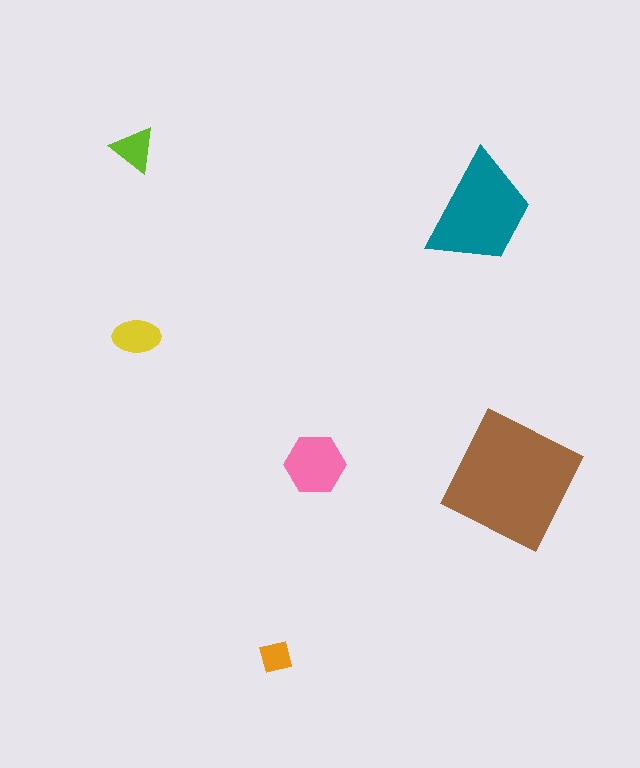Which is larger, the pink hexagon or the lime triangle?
The pink hexagon.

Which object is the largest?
The brown square.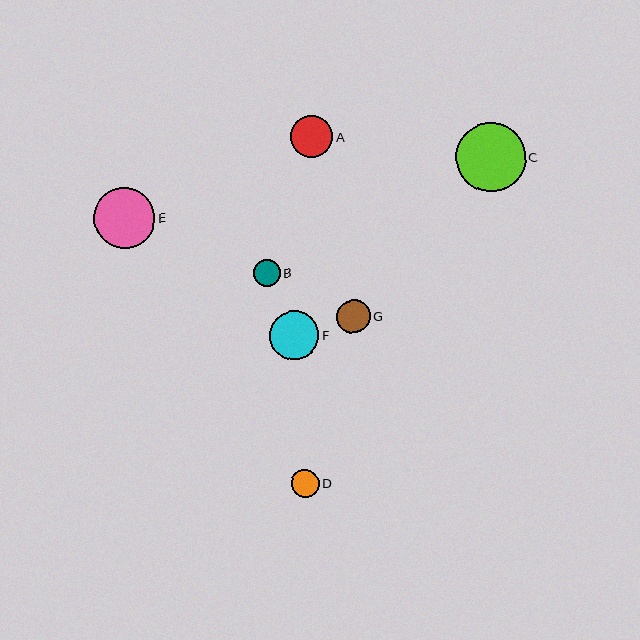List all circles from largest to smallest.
From largest to smallest: C, E, F, A, G, D, B.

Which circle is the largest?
Circle C is the largest with a size of approximately 69 pixels.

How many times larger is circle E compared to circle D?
Circle E is approximately 2.2 times the size of circle D.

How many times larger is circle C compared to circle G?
Circle C is approximately 2.1 times the size of circle G.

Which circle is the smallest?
Circle B is the smallest with a size of approximately 27 pixels.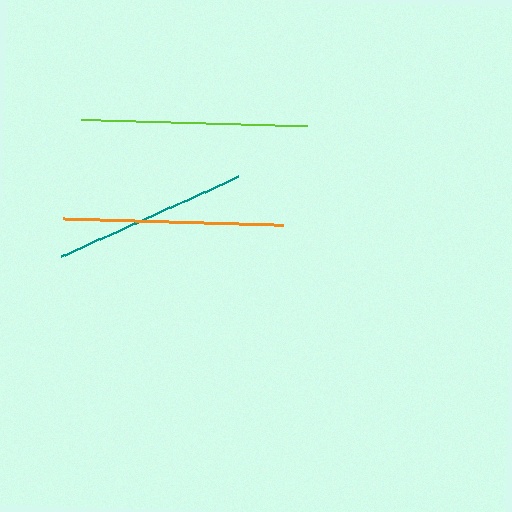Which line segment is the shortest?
The teal line is the shortest at approximately 194 pixels.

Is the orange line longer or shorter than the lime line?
The lime line is longer than the orange line.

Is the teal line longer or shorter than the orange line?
The orange line is longer than the teal line.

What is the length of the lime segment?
The lime segment is approximately 226 pixels long.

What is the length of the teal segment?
The teal segment is approximately 194 pixels long.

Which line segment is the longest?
The lime line is the longest at approximately 226 pixels.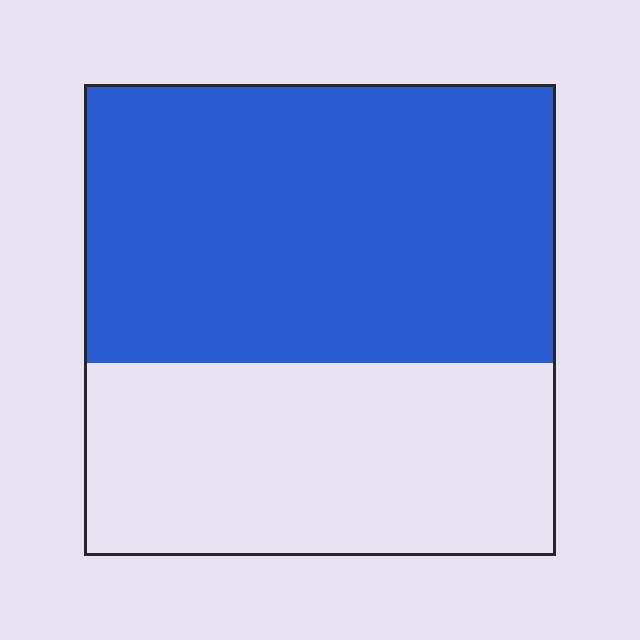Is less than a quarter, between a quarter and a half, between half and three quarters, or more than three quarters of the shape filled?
Between half and three quarters.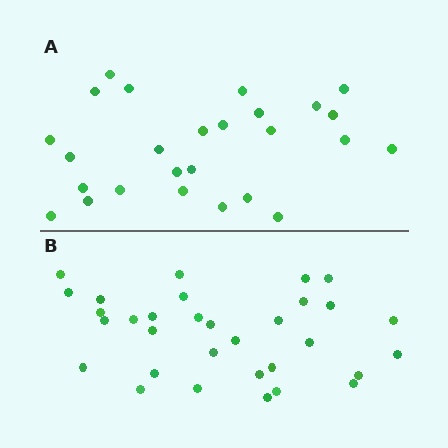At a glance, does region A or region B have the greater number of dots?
Region B (the bottom region) has more dots.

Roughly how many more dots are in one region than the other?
Region B has about 6 more dots than region A.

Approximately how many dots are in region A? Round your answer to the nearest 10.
About 30 dots. (The exact count is 26, which rounds to 30.)